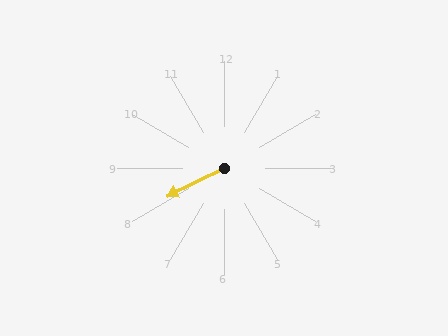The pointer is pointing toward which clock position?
Roughly 8 o'clock.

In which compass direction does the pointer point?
Southwest.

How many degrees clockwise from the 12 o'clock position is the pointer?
Approximately 244 degrees.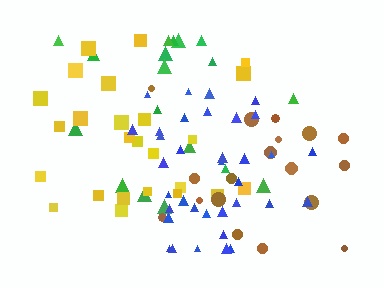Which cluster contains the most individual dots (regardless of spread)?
Blue (35).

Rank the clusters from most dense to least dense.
blue, yellow, brown, green.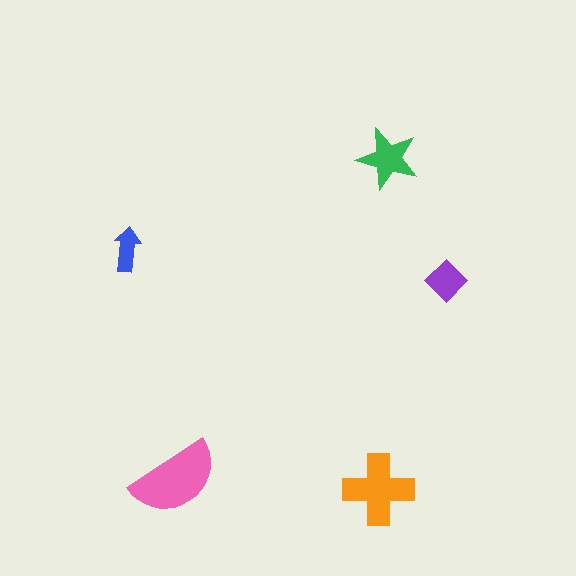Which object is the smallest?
The blue arrow.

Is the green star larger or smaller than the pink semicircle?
Smaller.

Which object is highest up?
The green star is topmost.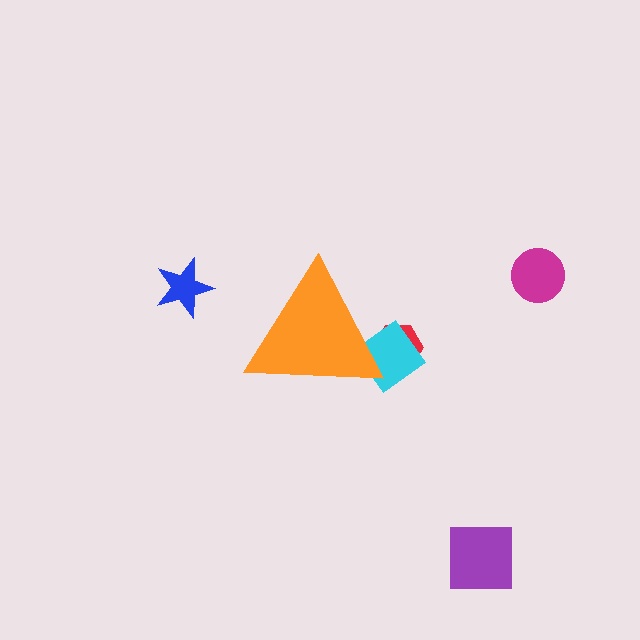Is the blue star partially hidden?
No, the blue star is fully visible.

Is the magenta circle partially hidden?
No, the magenta circle is fully visible.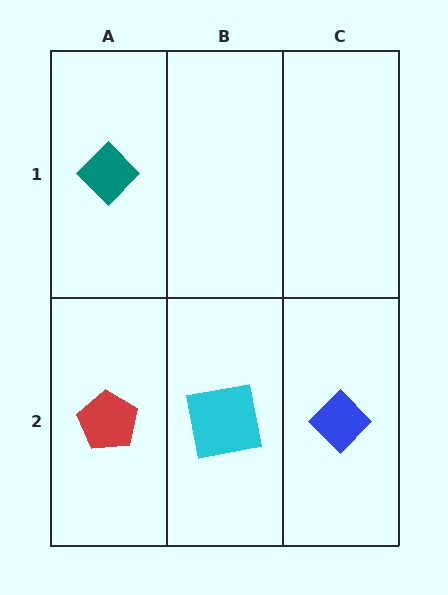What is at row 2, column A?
A red pentagon.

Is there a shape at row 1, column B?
No, that cell is empty.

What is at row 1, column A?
A teal diamond.